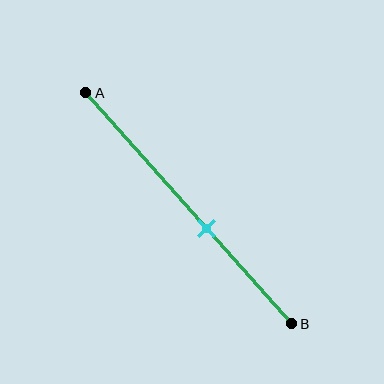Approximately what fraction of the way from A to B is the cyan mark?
The cyan mark is approximately 60% of the way from A to B.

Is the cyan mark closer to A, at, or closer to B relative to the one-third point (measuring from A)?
The cyan mark is closer to point B than the one-third point of segment AB.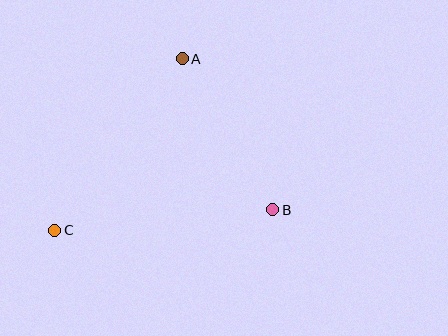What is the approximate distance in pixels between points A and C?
The distance between A and C is approximately 214 pixels.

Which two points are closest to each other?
Points A and B are closest to each other.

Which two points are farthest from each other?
Points B and C are farthest from each other.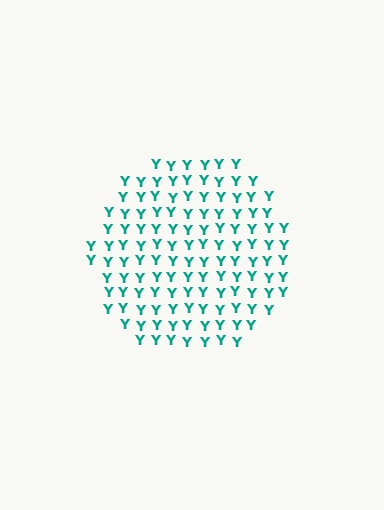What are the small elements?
The small elements are letter Y's.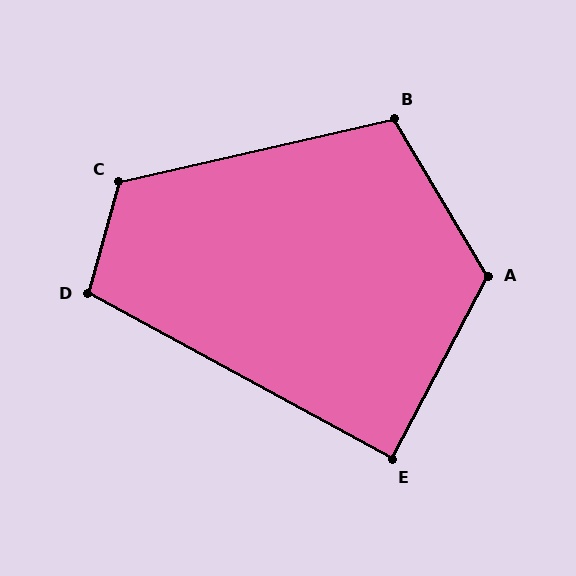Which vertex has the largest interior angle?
A, at approximately 122 degrees.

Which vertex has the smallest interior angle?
E, at approximately 89 degrees.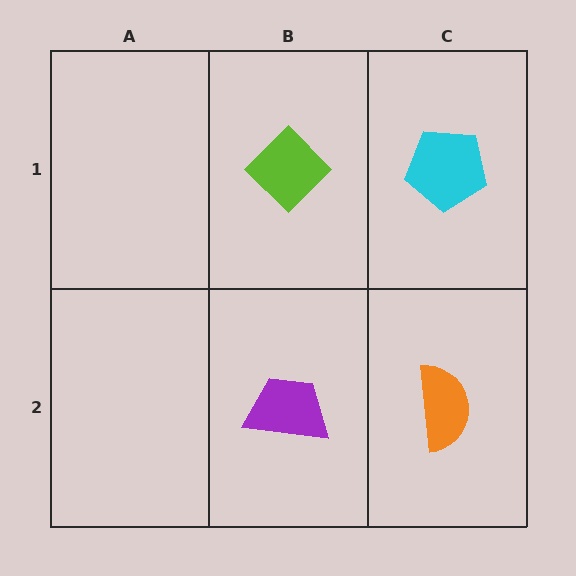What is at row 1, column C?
A cyan pentagon.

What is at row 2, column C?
An orange semicircle.